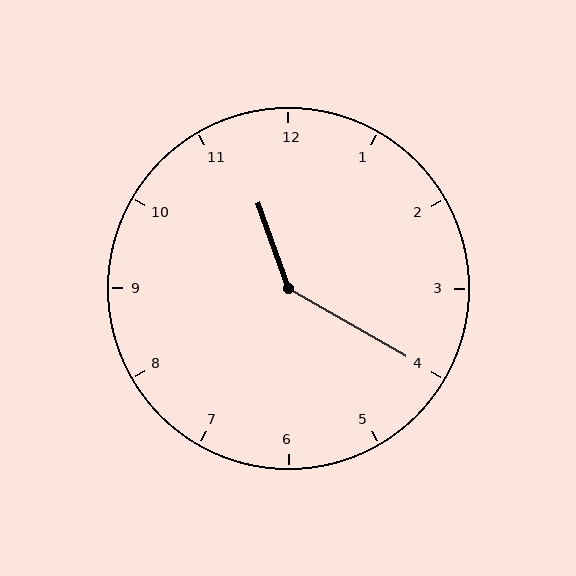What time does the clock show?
11:20.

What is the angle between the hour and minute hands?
Approximately 140 degrees.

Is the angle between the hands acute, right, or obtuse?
It is obtuse.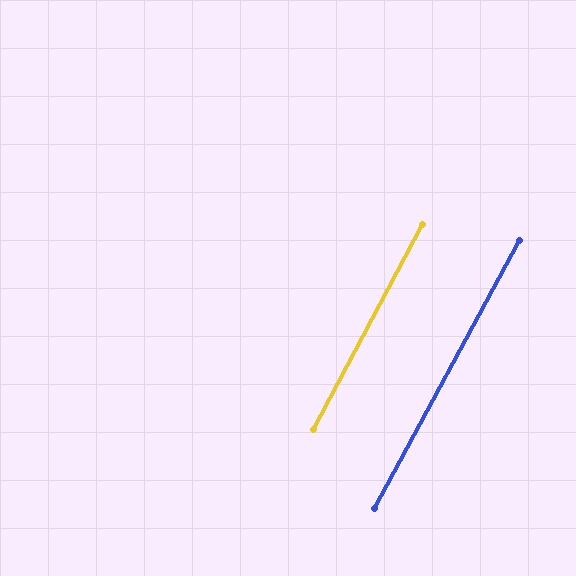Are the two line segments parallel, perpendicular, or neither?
Parallel — their directions differ by only 0.5°.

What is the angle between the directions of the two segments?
Approximately 0 degrees.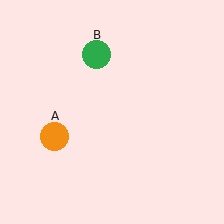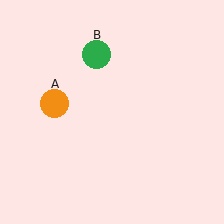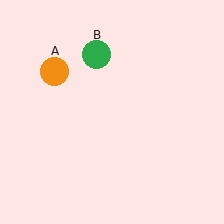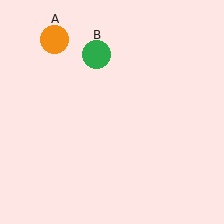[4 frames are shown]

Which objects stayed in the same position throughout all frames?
Green circle (object B) remained stationary.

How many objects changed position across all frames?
1 object changed position: orange circle (object A).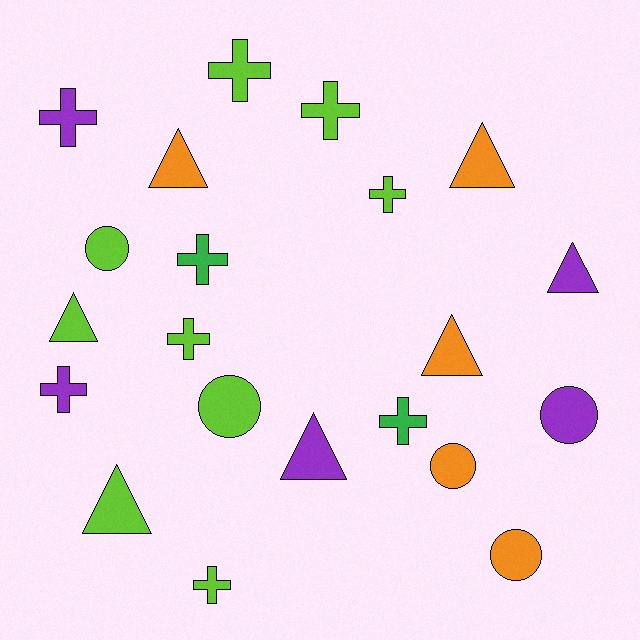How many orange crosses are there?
There are no orange crosses.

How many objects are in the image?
There are 21 objects.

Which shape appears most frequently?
Cross, with 9 objects.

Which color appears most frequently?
Lime, with 9 objects.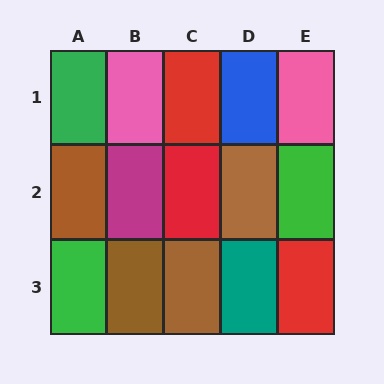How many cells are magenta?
1 cell is magenta.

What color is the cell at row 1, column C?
Red.